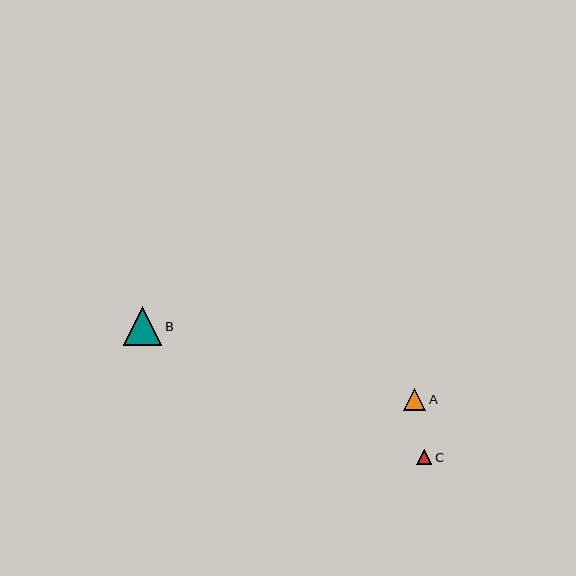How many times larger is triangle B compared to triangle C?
Triangle B is approximately 2.5 times the size of triangle C.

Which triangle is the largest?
Triangle B is the largest with a size of approximately 39 pixels.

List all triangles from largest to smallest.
From largest to smallest: B, A, C.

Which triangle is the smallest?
Triangle C is the smallest with a size of approximately 15 pixels.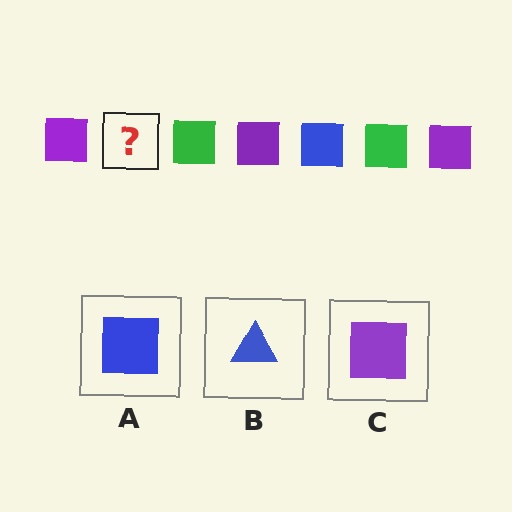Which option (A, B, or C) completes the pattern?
A.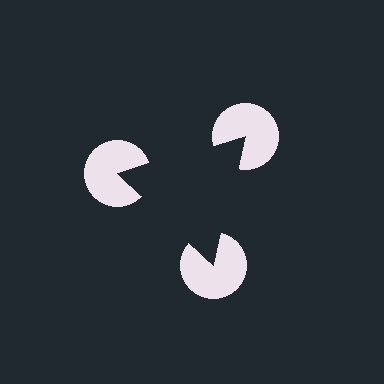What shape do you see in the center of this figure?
An illusory triangle — its edges are inferred from the aligned wedge cuts in the pac-man discs, not physically drawn.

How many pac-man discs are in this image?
There are 3 — one at each vertex of the illusory triangle.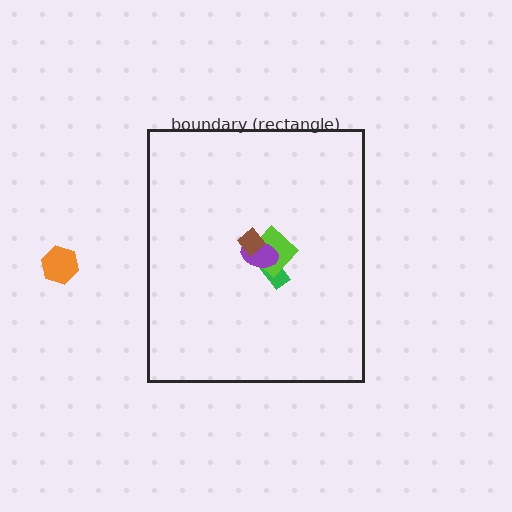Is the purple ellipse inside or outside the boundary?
Inside.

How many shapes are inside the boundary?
4 inside, 1 outside.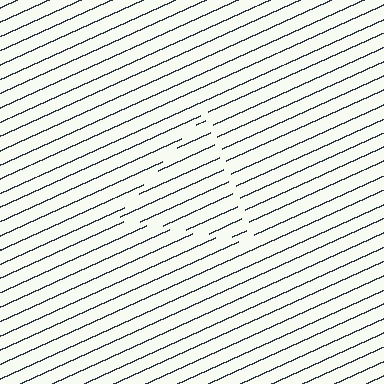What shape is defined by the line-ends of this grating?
An illusory triangle. The interior of the shape contains the same grating, shifted by half a period — the contour is defined by the phase discontinuity where line-ends from the inner and outer gratings abut.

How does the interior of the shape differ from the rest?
The interior of the shape contains the same grating, shifted by half a period — the contour is defined by the phase discontinuity where line-ends from the inner and outer gratings abut.